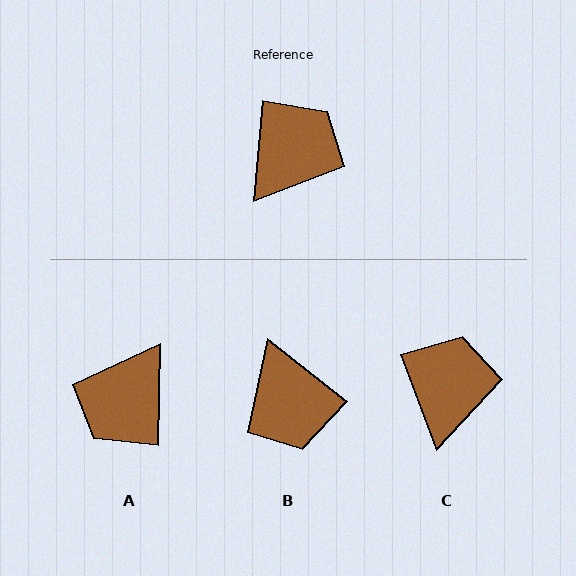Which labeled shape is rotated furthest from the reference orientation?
A, about 176 degrees away.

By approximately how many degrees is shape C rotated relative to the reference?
Approximately 26 degrees counter-clockwise.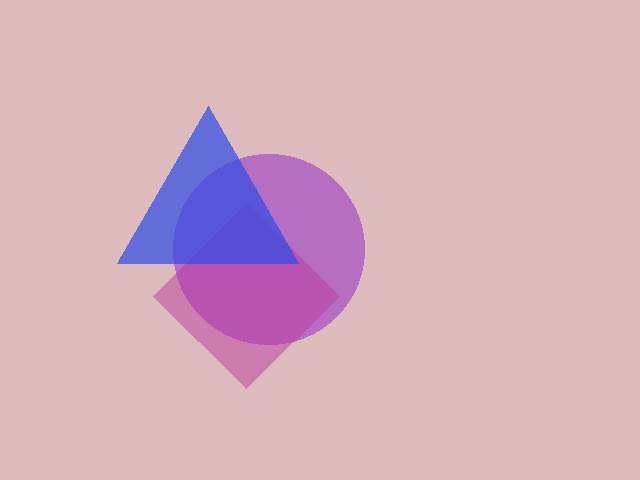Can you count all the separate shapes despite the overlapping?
Yes, there are 3 separate shapes.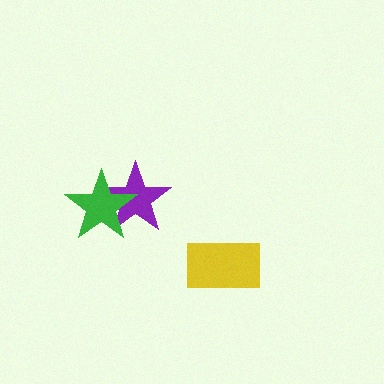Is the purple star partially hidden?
Yes, it is partially covered by another shape.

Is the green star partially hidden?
No, no other shape covers it.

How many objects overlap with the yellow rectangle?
0 objects overlap with the yellow rectangle.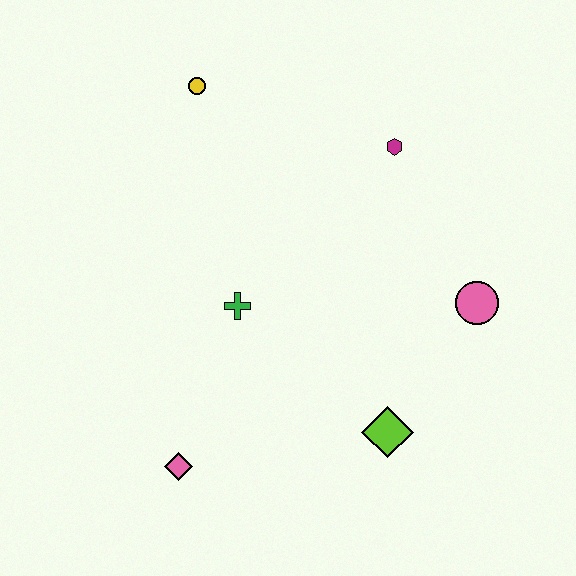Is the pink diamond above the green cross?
No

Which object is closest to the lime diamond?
The pink circle is closest to the lime diamond.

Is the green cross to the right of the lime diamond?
No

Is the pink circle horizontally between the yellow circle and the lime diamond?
No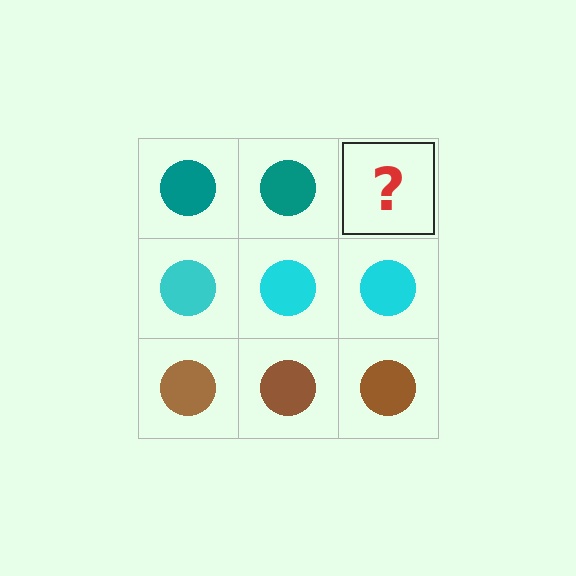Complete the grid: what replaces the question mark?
The question mark should be replaced with a teal circle.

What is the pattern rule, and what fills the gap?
The rule is that each row has a consistent color. The gap should be filled with a teal circle.